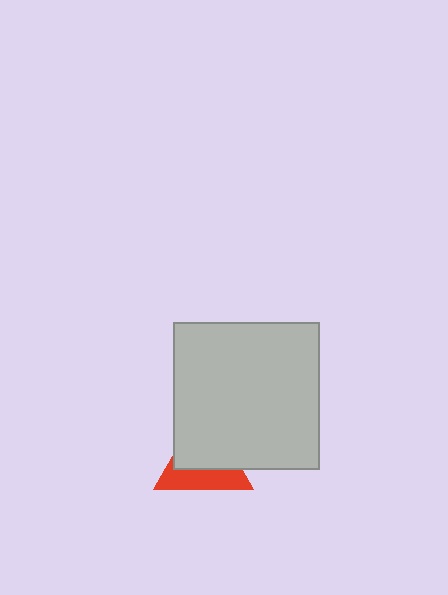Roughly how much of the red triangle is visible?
A small part of it is visible (roughly 42%).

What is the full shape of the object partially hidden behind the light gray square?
The partially hidden object is a red triangle.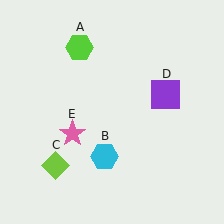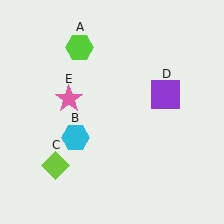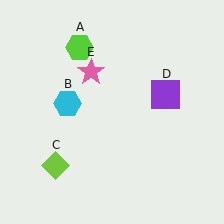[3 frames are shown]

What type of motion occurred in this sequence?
The cyan hexagon (object B), pink star (object E) rotated clockwise around the center of the scene.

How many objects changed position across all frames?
2 objects changed position: cyan hexagon (object B), pink star (object E).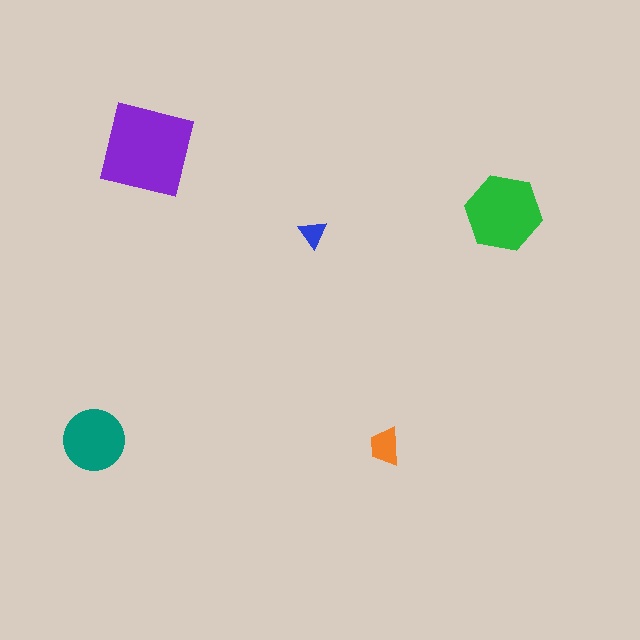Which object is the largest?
The purple square.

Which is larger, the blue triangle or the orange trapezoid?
The orange trapezoid.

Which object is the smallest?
The blue triangle.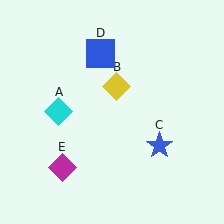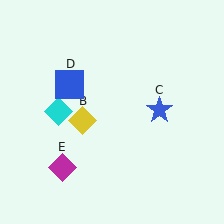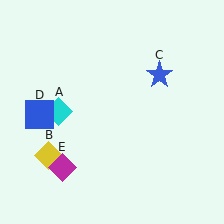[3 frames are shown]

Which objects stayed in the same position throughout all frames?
Cyan diamond (object A) and magenta diamond (object E) remained stationary.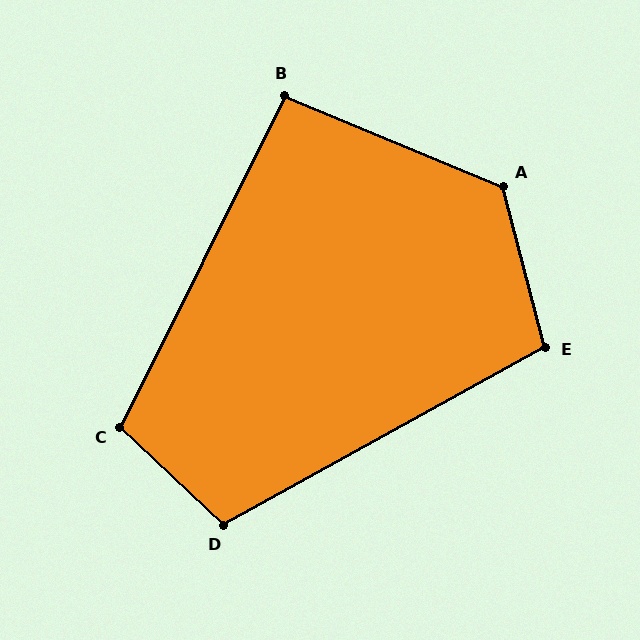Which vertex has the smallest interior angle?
B, at approximately 94 degrees.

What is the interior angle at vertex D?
Approximately 108 degrees (obtuse).